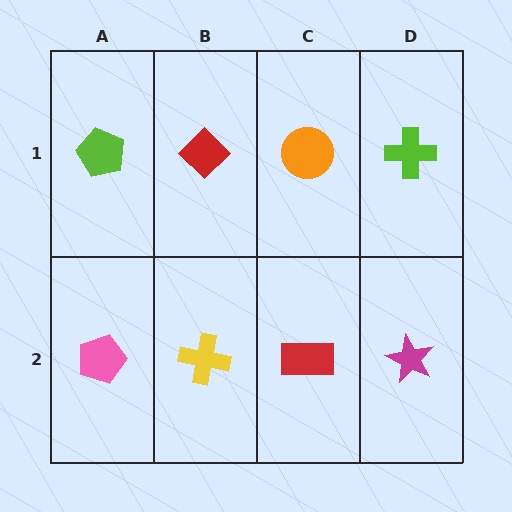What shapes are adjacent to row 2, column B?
A red diamond (row 1, column B), a pink pentagon (row 2, column A), a red rectangle (row 2, column C).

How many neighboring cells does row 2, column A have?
2.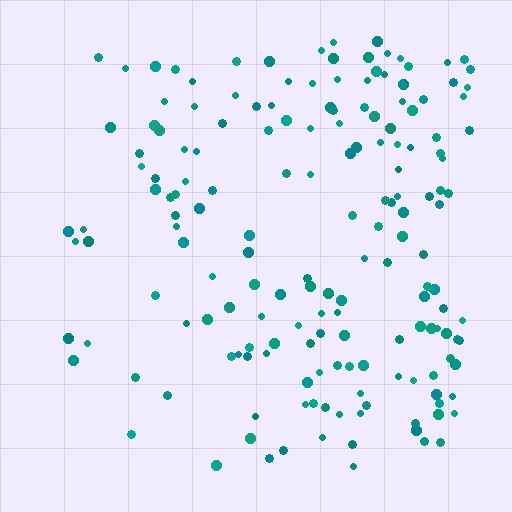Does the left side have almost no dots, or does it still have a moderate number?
Still a moderate number, just noticeably fewer than the right.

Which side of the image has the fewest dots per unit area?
The left.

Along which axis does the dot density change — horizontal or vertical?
Horizontal.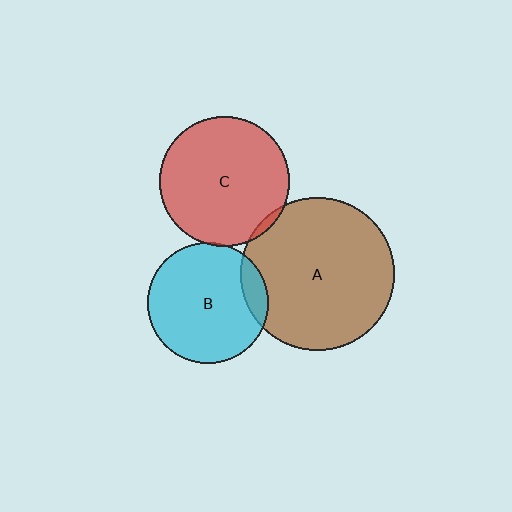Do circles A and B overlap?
Yes.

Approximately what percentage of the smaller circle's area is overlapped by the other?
Approximately 10%.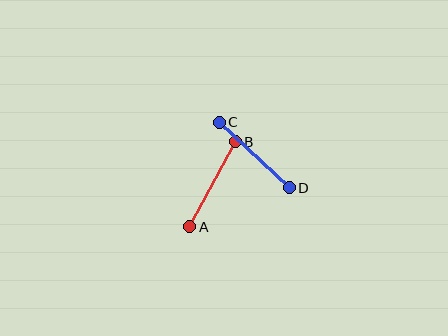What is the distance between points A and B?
The distance is approximately 96 pixels.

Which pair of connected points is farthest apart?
Points A and B are farthest apart.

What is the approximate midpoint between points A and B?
The midpoint is at approximately (212, 184) pixels.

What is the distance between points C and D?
The distance is approximately 95 pixels.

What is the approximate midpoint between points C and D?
The midpoint is at approximately (254, 155) pixels.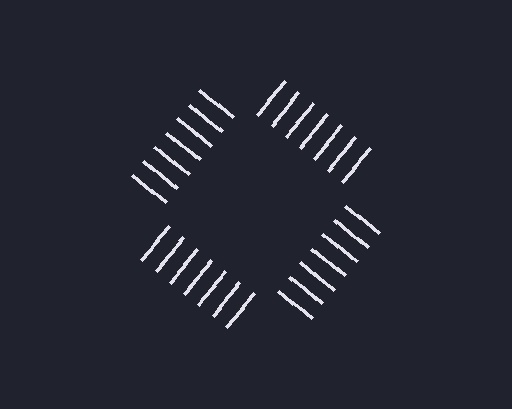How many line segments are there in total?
28 — 7 along each of the 4 edges.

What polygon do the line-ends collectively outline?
An illusory square — the line segments terminate on its edges but no continuous stroke is drawn.